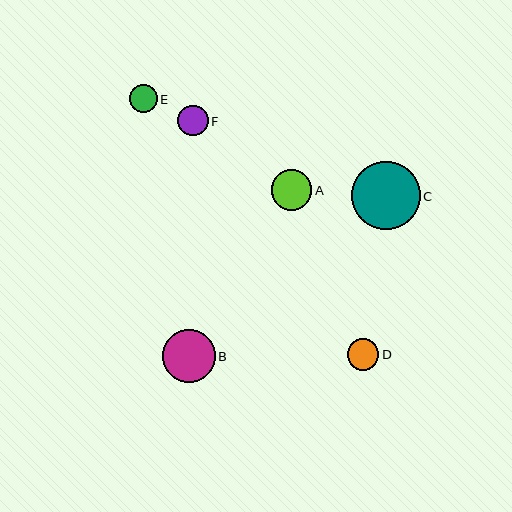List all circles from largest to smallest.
From largest to smallest: C, B, A, D, F, E.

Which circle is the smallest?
Circle E is the smallest with a size of approximately 28 pixels.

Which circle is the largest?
Circle C is the largest with a size of approximately 69 pixels.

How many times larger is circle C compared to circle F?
Circle C is approximately 2.3 times the size of circle F.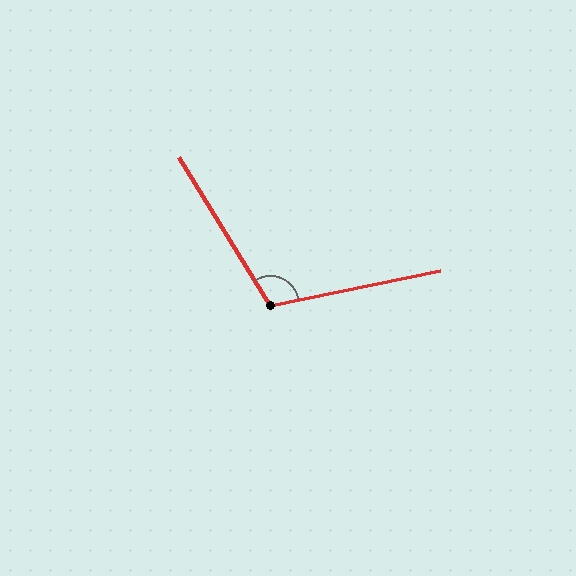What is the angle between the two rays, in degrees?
Approximately 110 degrees.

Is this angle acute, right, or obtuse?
It is obtuse.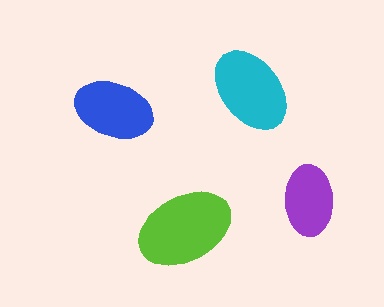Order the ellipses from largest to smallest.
the lime one, the cyan one, the blue one, the purple one.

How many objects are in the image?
There are 4 objects in the image.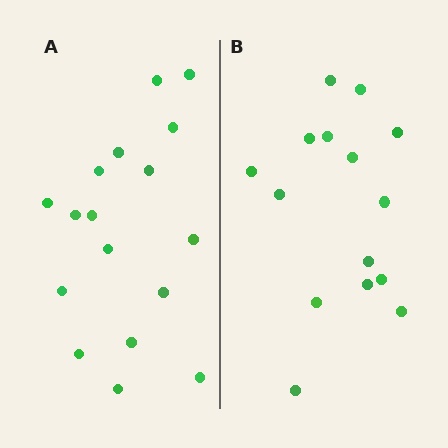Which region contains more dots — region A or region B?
Region A (the left region) has more dots.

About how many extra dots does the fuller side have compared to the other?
Region A has just a few more — roughly 2 or 3 more dots than region B.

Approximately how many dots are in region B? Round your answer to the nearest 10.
About 20 dots. (The exact count is 15, which rounds to 20.)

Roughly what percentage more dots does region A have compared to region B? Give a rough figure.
About 15% more.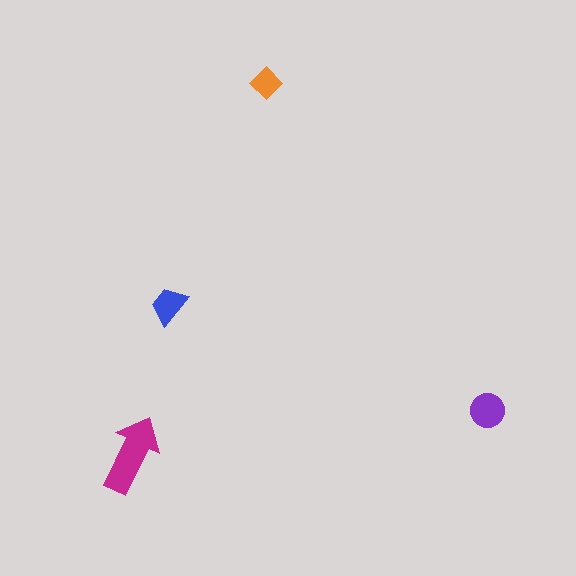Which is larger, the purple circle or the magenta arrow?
The magenta arrow.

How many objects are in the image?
There are 4 objects in the image.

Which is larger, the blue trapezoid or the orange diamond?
The blue trapezoid.